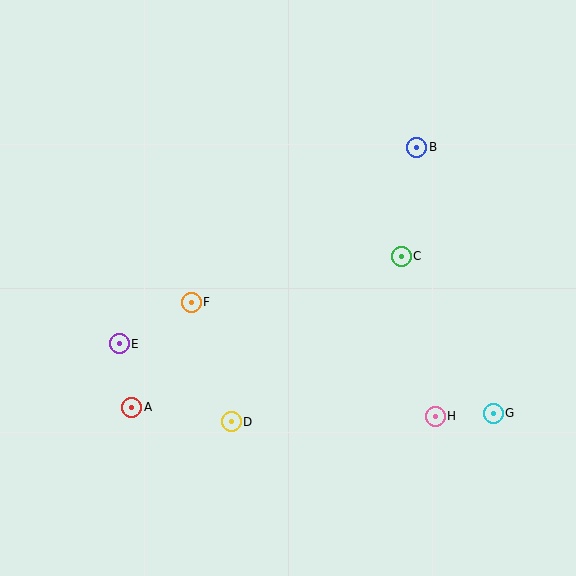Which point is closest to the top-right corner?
Point B is closest to the top-right corner.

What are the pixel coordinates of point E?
Point E is at (119, 344).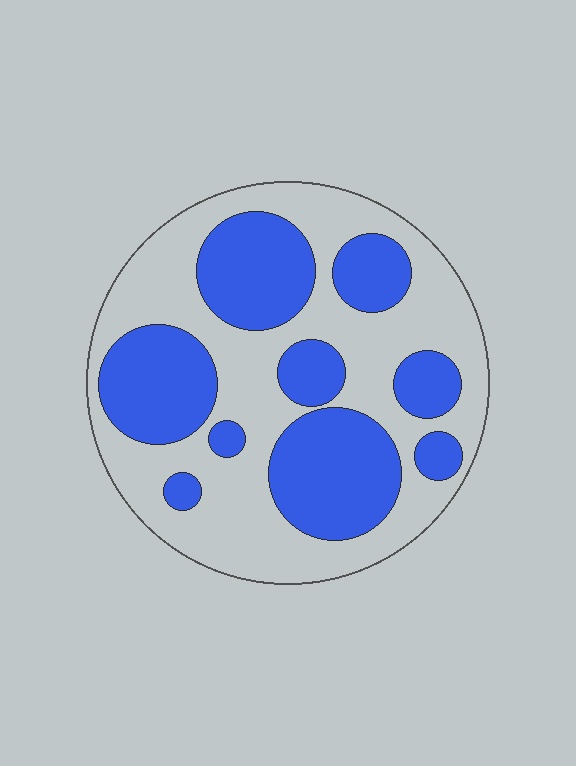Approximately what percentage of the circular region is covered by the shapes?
Approximately 40%.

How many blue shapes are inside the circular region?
9.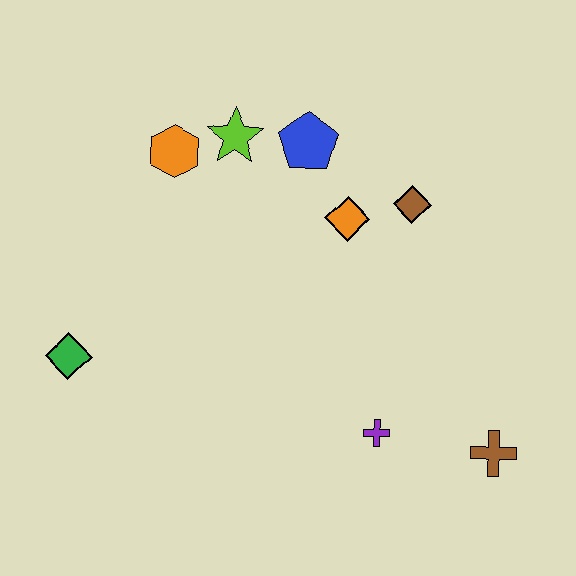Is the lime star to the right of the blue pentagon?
No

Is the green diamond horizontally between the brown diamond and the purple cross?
No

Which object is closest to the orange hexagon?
The lime star is closest to the orange hexagon.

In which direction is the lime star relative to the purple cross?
The lime star is above the purple cross.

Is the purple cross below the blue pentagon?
Yes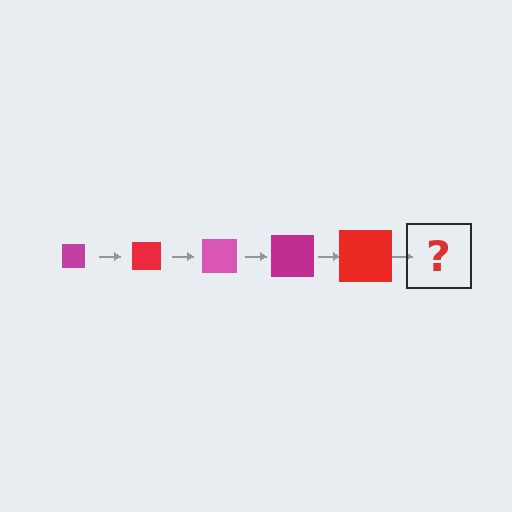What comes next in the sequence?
The next element should be a pink square, larger than the previous one.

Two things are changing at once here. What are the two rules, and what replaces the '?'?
The two rules are that the square grows larger each step and the color cycles through magenta, red, and pink. The '?' should be a pink square, larger than the previous one.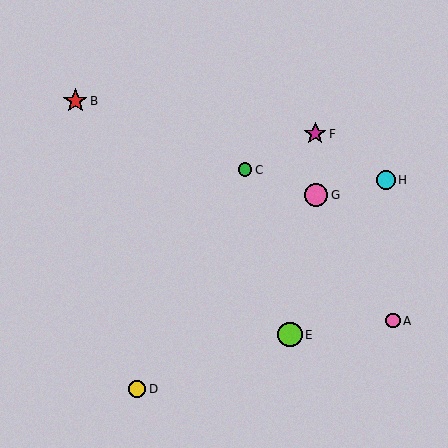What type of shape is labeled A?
Shape A is a pink circle.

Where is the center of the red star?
The center of the red star is at (75, 101).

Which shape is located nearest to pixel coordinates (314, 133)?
The magenta star (labeled F) at (315, 134) is nearest to that location.